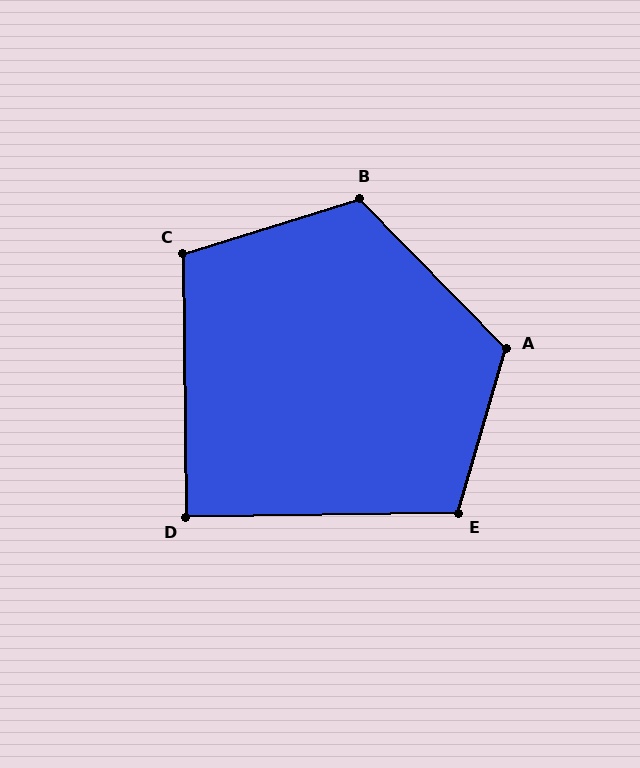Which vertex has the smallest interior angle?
D, at approximately 90 degrees.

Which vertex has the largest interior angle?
A, at approximately 120 degrees.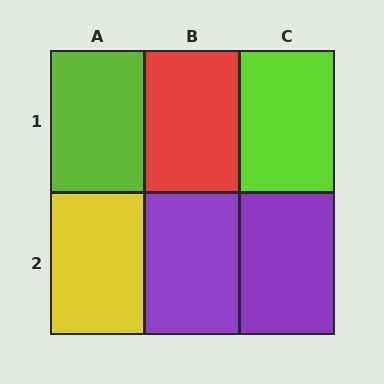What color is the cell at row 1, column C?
Lime.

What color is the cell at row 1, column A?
Lime.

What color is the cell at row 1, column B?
Red.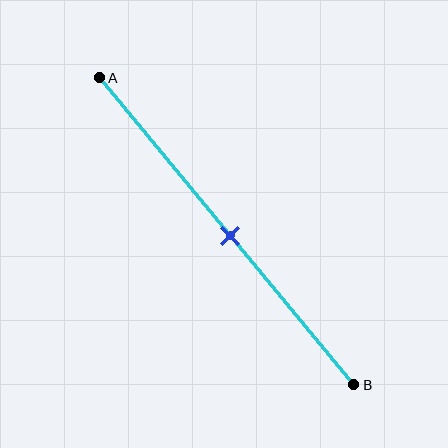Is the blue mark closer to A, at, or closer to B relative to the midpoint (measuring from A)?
The blue mark is approximately at the midpoint of segment AB.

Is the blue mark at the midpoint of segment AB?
Yes, the mark is approximately at the midpoint.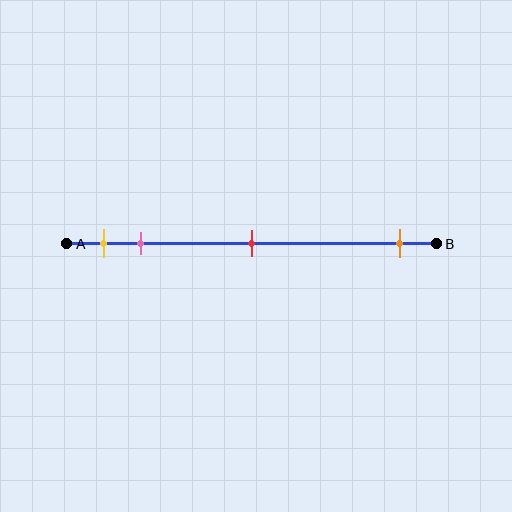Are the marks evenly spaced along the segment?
No, the marks are not evenly spaced.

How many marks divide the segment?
There are 4 marks dividing the segment.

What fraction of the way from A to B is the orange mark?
The orange mark is approximately 90% (0.9) of the way from A to B.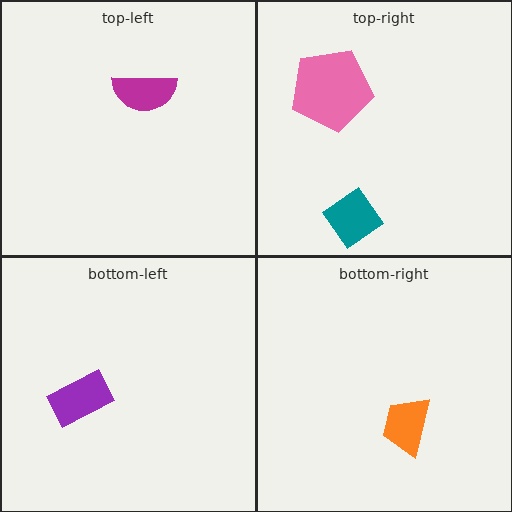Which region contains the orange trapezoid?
The bottom-right region.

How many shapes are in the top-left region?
1.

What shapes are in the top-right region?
The teal diamond, the pink pentagon.